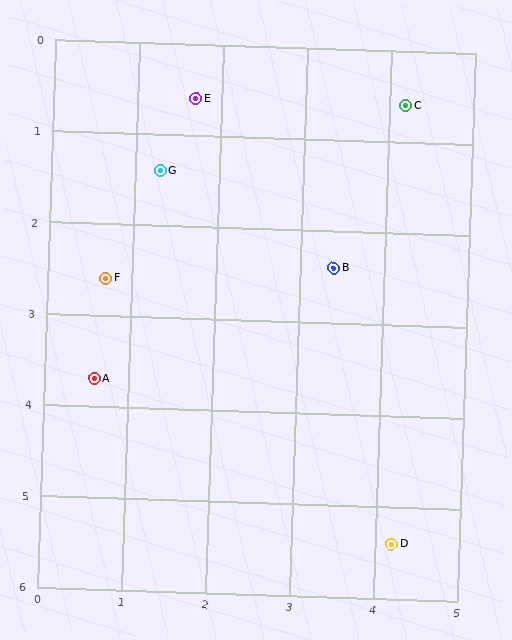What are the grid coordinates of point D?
Point D is at approximately (4.2, 5.4).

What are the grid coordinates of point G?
Point G is at approximately (1.3, 1.4).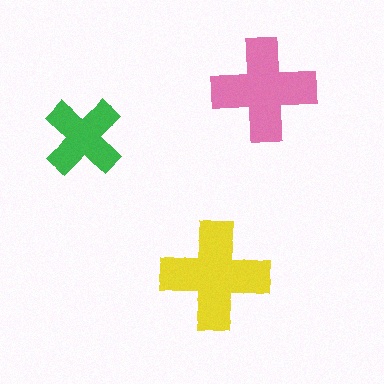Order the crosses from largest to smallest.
the yellow one, the pink one, the green one.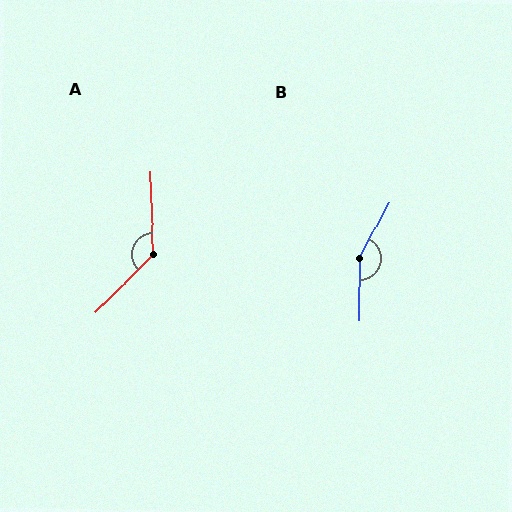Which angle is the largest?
B, at approximately 152 degrees.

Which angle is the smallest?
A, at approximately 133 degrees.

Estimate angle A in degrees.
Approximately 133 degrees.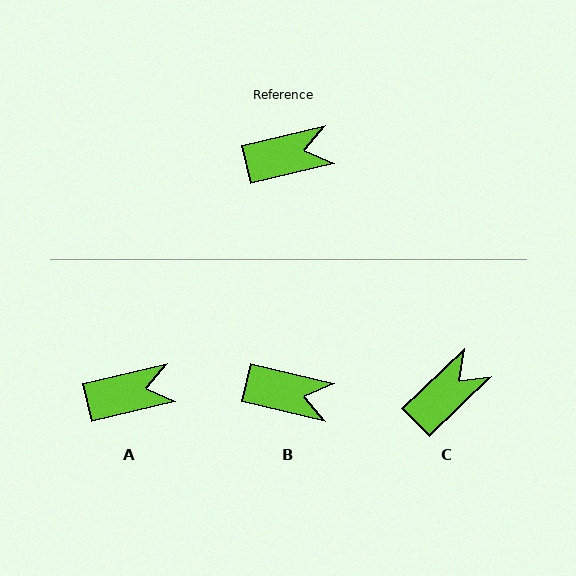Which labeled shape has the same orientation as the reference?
A.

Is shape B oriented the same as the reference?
No, it is off by about 26 degrees.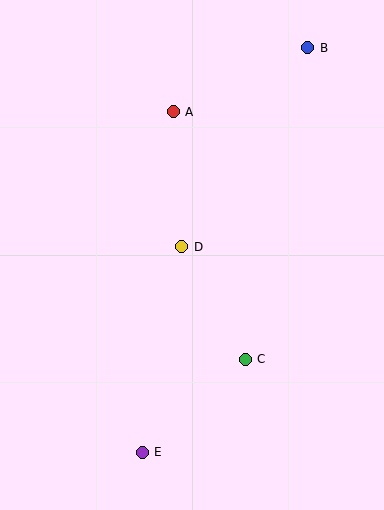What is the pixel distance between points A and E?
The distance between A and E is 342 pixels.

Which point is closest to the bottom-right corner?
Point C is closest to the bottom-right corner.